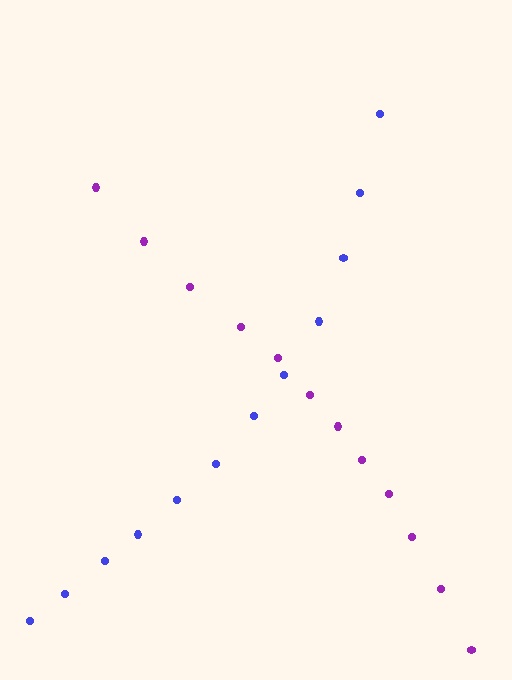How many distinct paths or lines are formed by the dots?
There are 2 distinct paths.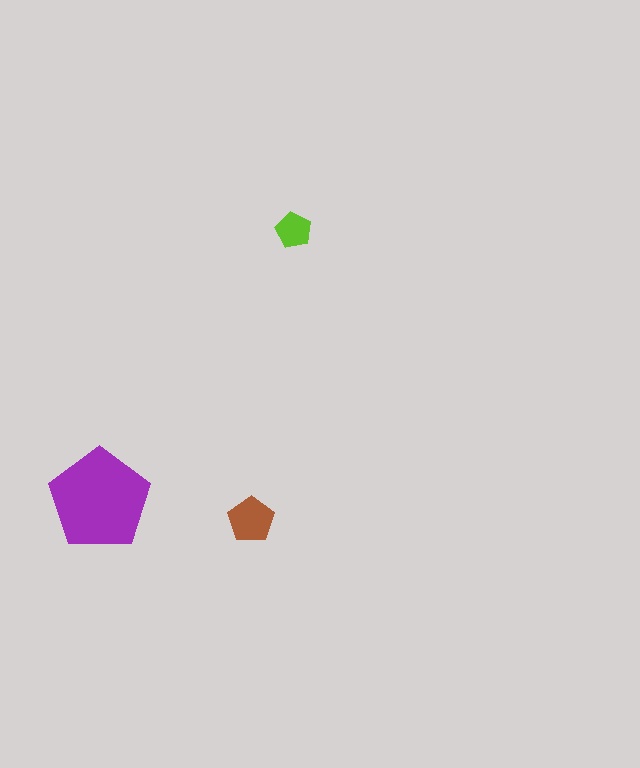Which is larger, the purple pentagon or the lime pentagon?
The purple one.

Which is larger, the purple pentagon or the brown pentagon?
The purple one.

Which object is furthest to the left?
The purple pentagon is leftmost.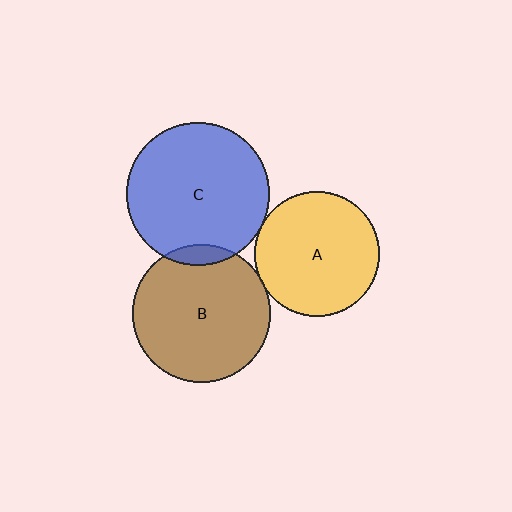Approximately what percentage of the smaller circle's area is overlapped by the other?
Approximately 5%.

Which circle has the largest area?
Circle C (blue).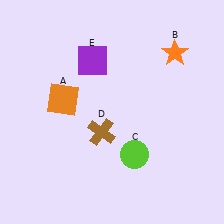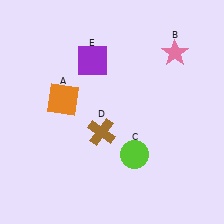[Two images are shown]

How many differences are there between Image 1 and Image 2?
There is 1 difference between the two images.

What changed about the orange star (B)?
In Image 1, B is orange. In Image 2, it changed to pink.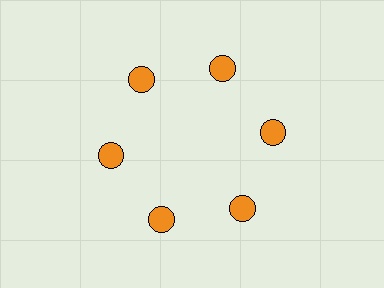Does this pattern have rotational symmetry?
Yes, this pattern has 6-fold rotational symmetry. It looks the same after rotating 60 degrees around the center.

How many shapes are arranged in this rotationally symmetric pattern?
There are 6 shapes, arranged in 6 groups of 1.